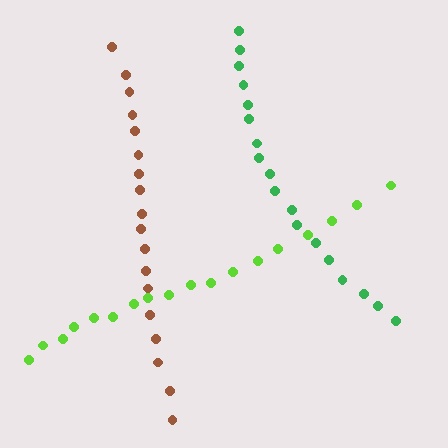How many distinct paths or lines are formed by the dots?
There are 3 distinct paths.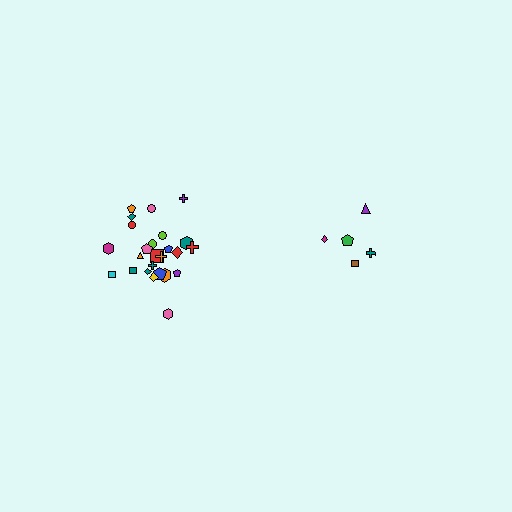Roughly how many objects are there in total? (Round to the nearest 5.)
Roughly 30 objects in total.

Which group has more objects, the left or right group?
The left group.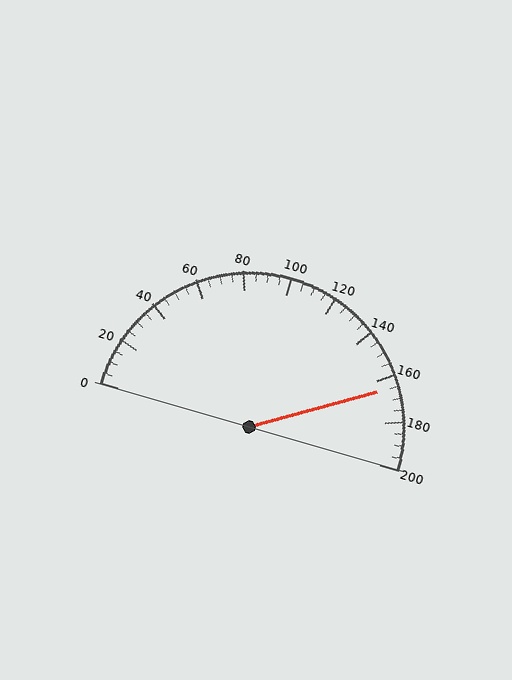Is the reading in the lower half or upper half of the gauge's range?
The reading is in the upper half of the range (0 to 200).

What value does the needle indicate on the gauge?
The needle indicates approximately 165.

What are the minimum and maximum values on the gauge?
The gauge ranges from 0 to 200.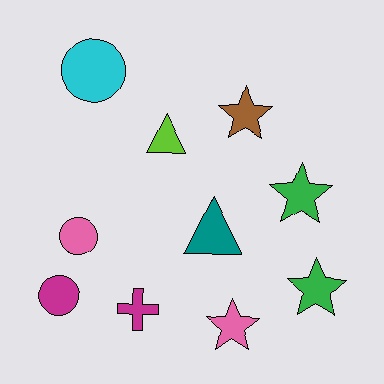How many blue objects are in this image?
There are no blue objects.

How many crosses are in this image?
There is 1 cross.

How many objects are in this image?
There are 10 objects.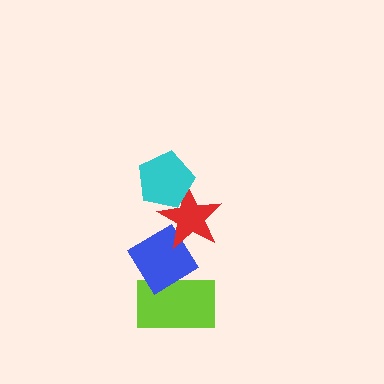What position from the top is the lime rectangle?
The lime rectangle is 4th from the top.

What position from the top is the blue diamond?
The blue diamond is 3rd from the top.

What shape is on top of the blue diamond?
The red star is on top of the blue diamond.